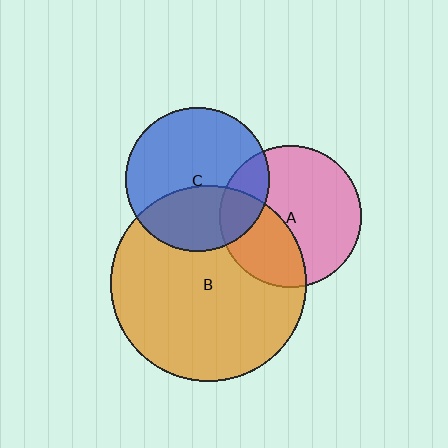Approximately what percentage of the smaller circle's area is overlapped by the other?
Approximately 35%.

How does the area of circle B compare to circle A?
Approximately 1.9 times.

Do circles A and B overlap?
Yes.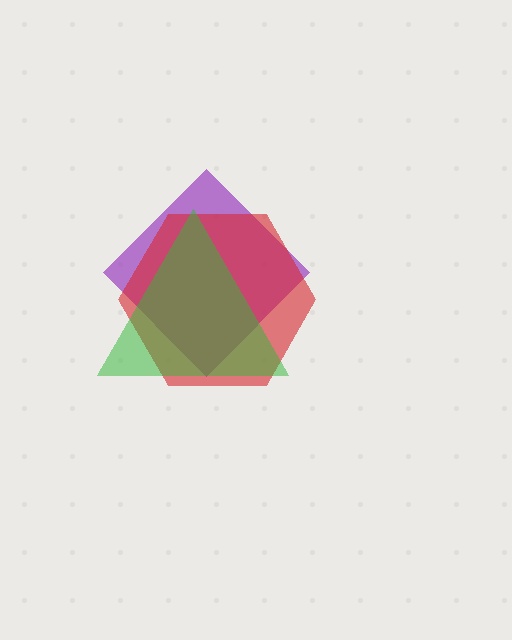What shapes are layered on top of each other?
The layered shapes are: a purple diamond, a red hexagon, a green triangle.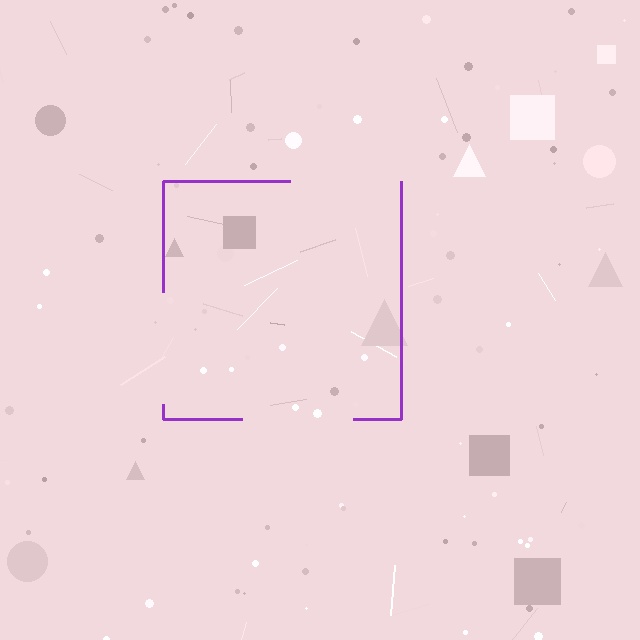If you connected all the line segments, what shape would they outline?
They would outline a square.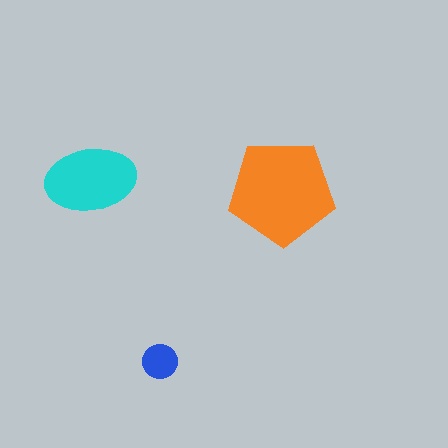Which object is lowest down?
The blue circle is bottommost.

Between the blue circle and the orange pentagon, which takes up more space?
The orange pentagon.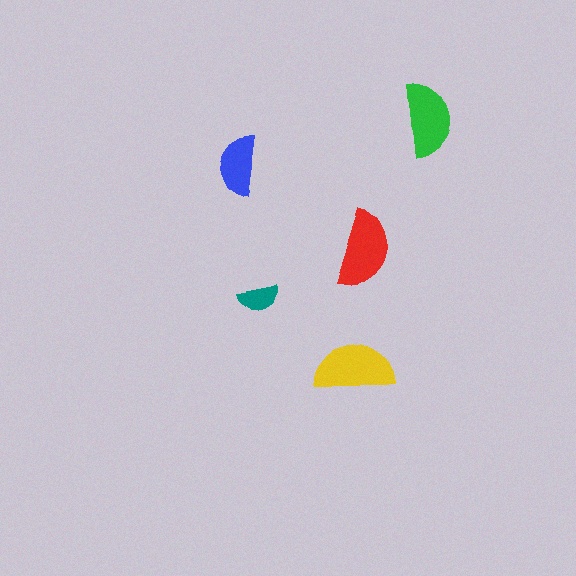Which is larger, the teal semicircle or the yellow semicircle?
The yellow one.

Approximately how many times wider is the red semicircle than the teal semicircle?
About 2 times wider.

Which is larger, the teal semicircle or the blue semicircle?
The blue one.